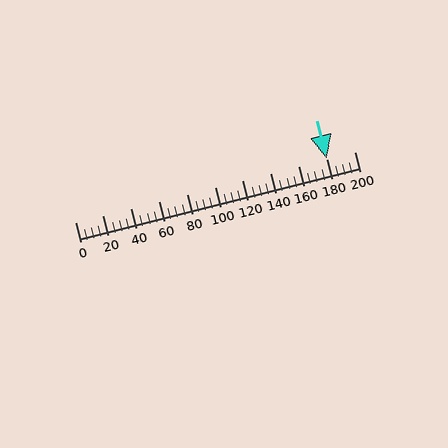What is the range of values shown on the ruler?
The ruler shows values from 0 to 200.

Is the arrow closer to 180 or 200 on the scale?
The arrow is closer to 180.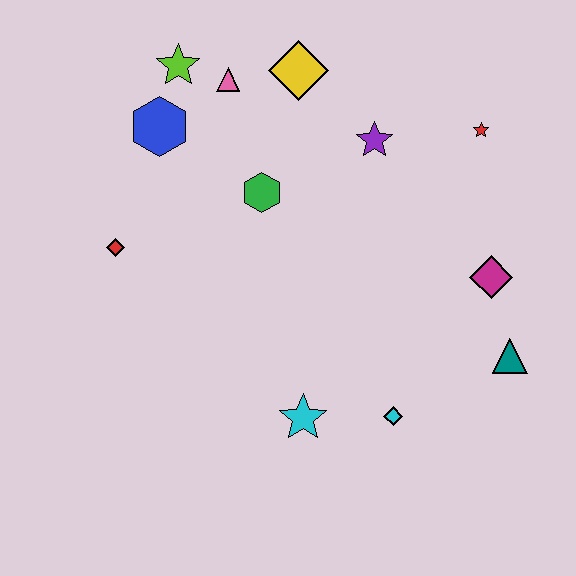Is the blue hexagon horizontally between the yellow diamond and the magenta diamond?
No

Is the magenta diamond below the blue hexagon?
Yes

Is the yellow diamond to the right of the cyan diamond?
No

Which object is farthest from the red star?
The red diamond is farthest from the red star.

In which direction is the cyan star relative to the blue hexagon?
The cyan star is below the blue hexagon.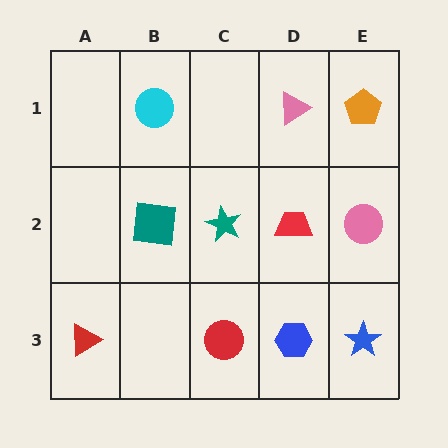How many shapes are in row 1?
3 shapes.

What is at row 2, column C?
A teal star.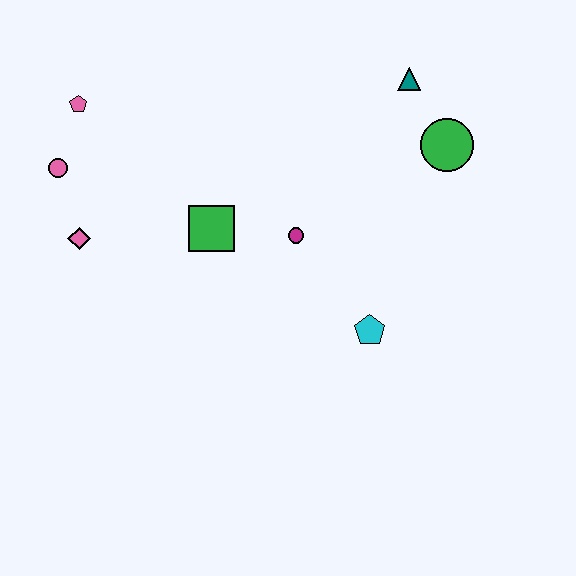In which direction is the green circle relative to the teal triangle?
The green circle is below the teal triangle.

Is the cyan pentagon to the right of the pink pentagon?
Yes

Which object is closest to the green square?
The magenta circle is closest to the green square.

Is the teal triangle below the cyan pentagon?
No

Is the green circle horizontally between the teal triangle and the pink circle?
No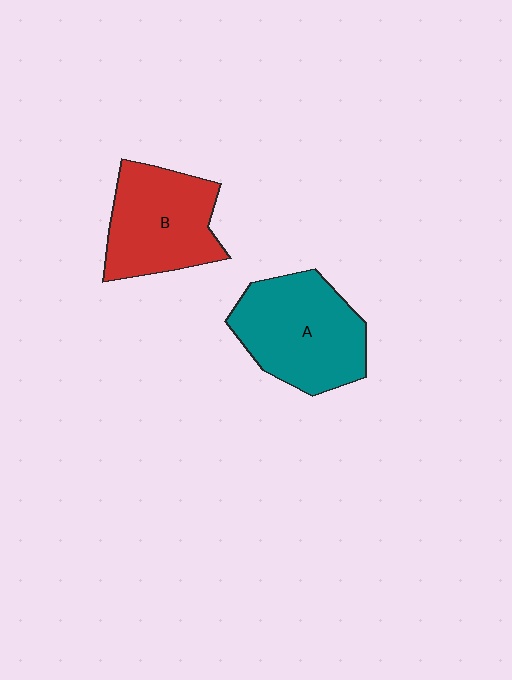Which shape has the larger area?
Shape A (teal).